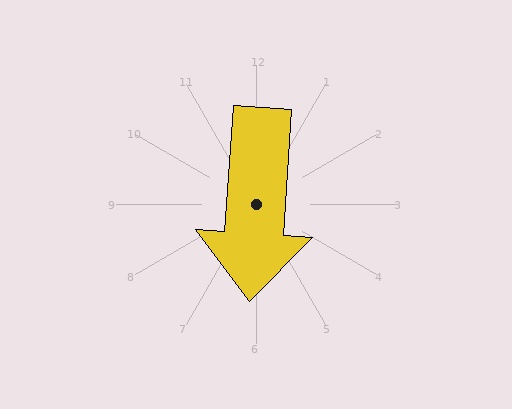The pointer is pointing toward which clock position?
Roughly 6 o'clock.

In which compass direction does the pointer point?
South.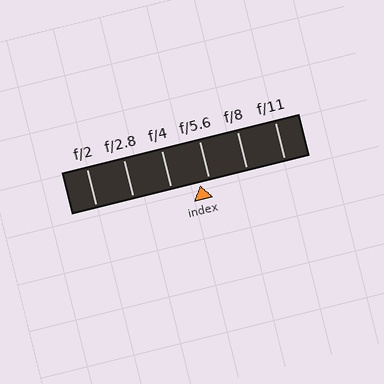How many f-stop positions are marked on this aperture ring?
There are 6 f-stop positions marked.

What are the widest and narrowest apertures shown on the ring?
The widest aperture shown is f/2 and the narrowest is f/11.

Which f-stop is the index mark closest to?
The index mark is closest to f/5.6.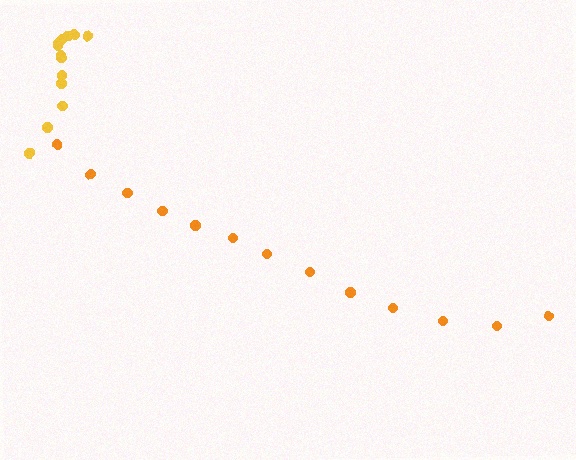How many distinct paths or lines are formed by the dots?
There are 2 distinct paths.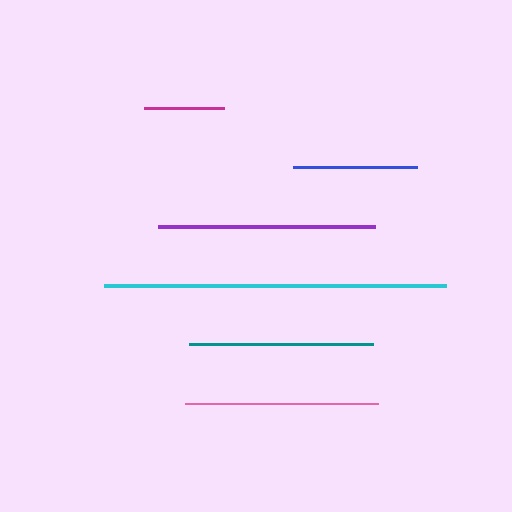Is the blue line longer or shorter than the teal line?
The teal line is longer than the blue line.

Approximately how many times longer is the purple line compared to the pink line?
The purple line is approximately 1.1 times the length of the pink line.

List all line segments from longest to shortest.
From longest to shortest: cyan, purple, pink, teal, blue, magenta.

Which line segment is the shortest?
The magenta line is the shortest at approximately 81 pixels.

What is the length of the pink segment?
The pink segment is approximately 193 pixels long.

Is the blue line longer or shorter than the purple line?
The purple line is longer than the blue line.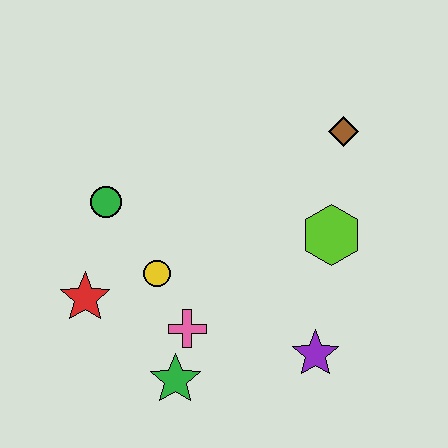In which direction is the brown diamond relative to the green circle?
The brown diamond is to the right of the green circle.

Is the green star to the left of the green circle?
No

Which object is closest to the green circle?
The yellow circle is closest to the green circle.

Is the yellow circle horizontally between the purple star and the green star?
No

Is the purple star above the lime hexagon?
No